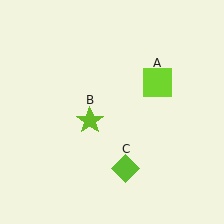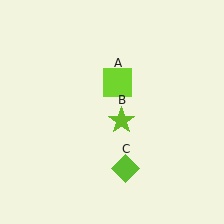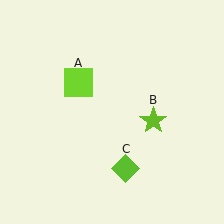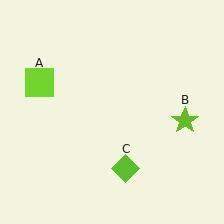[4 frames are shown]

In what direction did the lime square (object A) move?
The lime square (object A) moved left.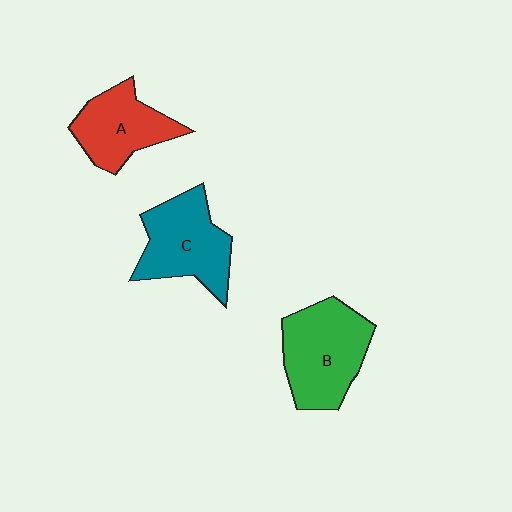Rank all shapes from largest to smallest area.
From largest to smallest: B (green), C (teal), A (red).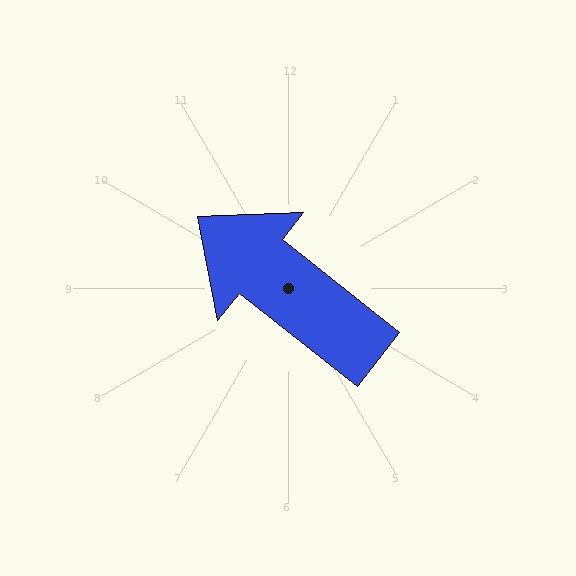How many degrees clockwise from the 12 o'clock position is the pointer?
Approximately 308 degrees.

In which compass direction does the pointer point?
Northwest.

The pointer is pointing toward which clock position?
Roughly 10 o'clock.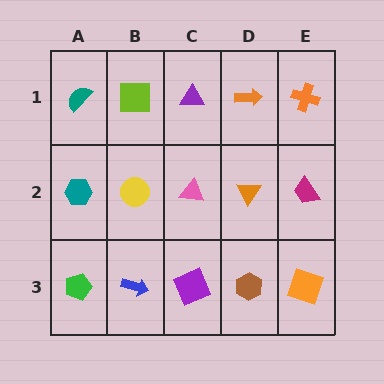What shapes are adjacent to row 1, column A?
A teal hexagon (row 2, column A), a lime square (row 1, column B).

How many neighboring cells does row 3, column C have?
3.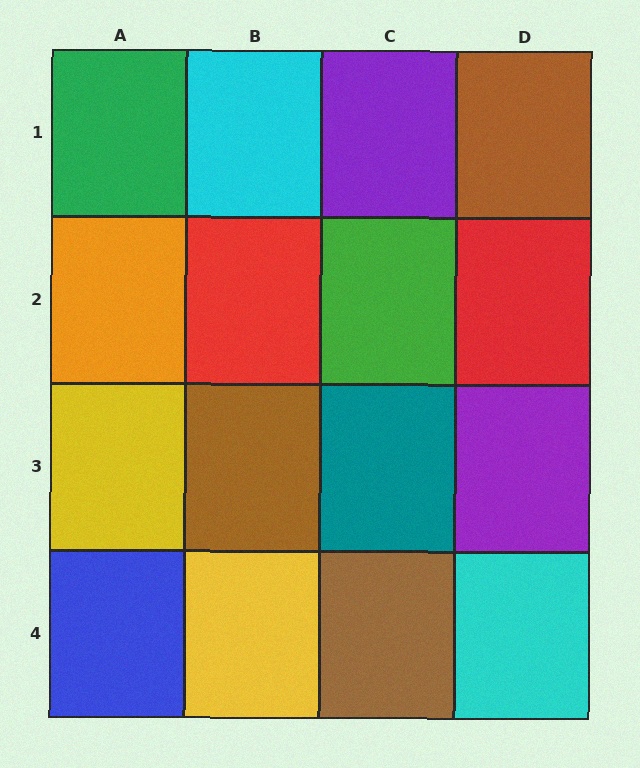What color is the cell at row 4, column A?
Blue.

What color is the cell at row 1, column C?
Purple.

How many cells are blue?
1 cell is blue.